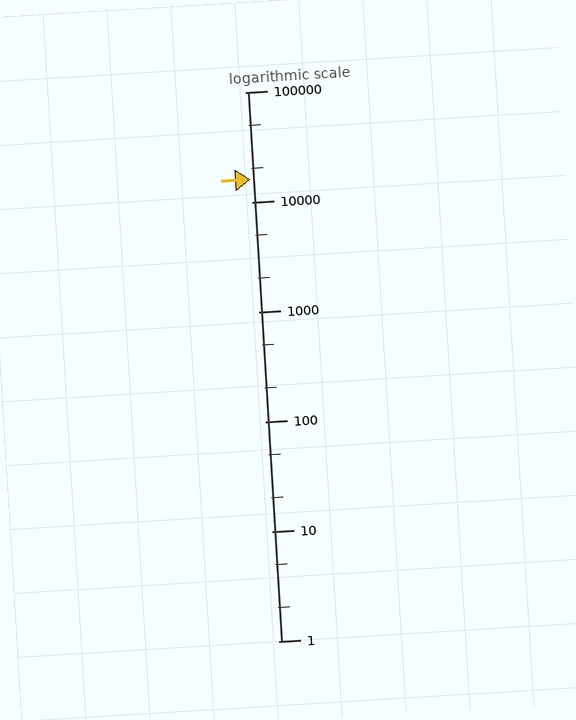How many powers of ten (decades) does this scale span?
The scale spans 5 decades, from 1 to 100000.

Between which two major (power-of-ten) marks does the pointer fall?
The pointer is between 10000 and 100000.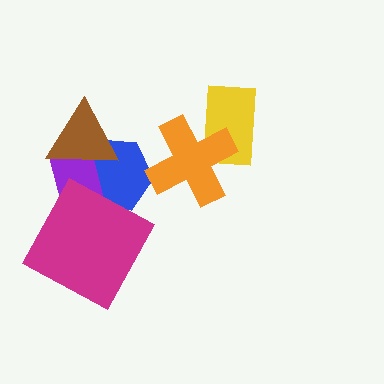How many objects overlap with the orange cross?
1 object overlaps with the orange cross.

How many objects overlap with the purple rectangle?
3 objects overlap with the purple rectangle.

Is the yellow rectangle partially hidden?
Yes, it is partially covered by another shape.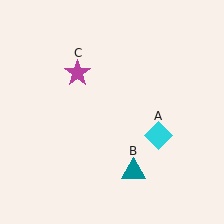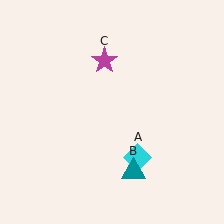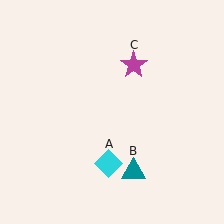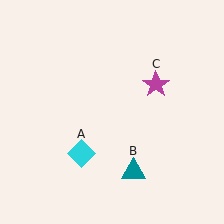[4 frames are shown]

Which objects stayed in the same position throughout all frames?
Teal triangle (object B) remained stationary.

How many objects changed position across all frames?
2 objects changed position: cyan diamond (object A), magenta star (object C).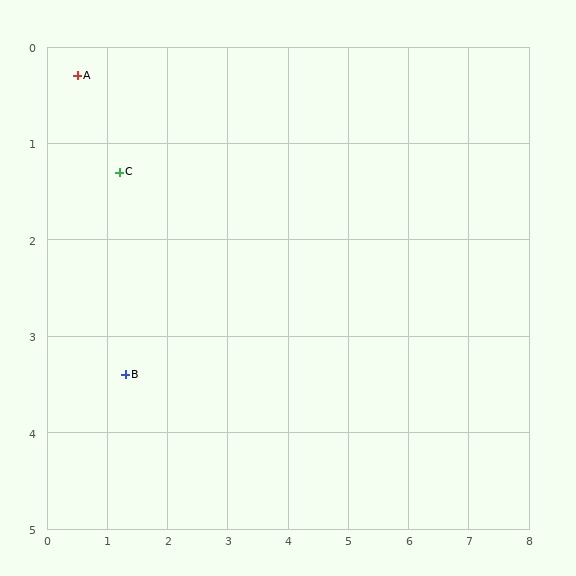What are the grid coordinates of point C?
Point C is at approximately (1.2, 1.3).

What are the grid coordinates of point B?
Point B is at approximately (1.3, 3.4).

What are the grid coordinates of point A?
Point A is at approximately (0.5, 0.3).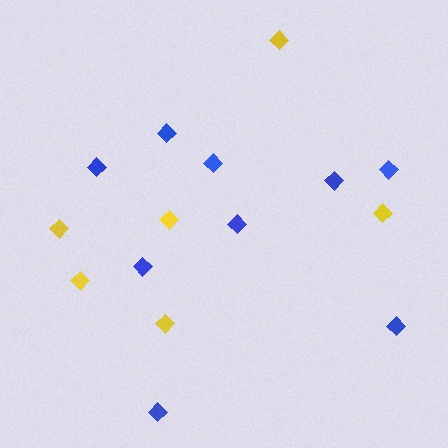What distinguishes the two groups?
There are 2 groups: one group of blue diamonds (9) and one group of yellow diamonds (6).